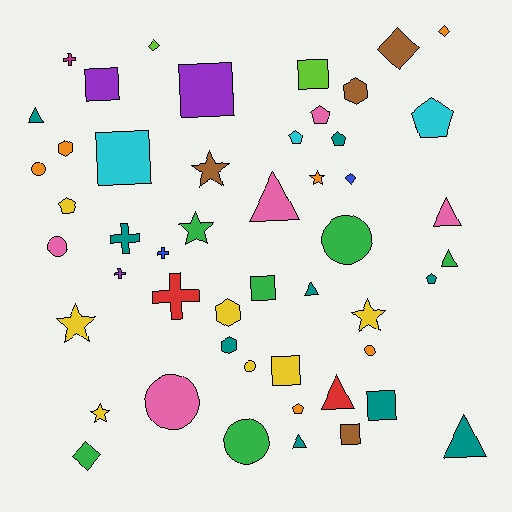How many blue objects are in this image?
There are 2 blue objects.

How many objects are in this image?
There are 50 objects.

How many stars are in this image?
There are 6 stars.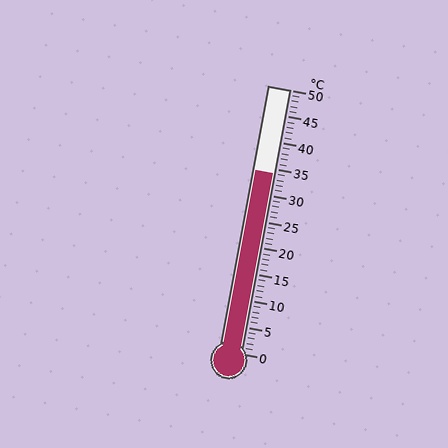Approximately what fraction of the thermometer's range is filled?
The thermometer is filled to approximately 70% of its range.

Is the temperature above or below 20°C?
The temperature is above 20°C.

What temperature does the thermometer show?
The thermometer shows approximately 34°C.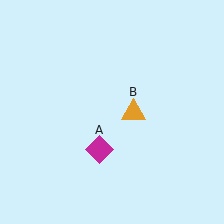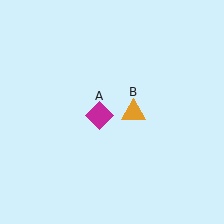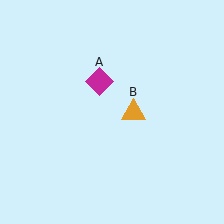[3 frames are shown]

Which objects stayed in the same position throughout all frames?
Orange triangle (object B) remained stationary.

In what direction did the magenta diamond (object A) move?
The magenta diamond (object A) moved up.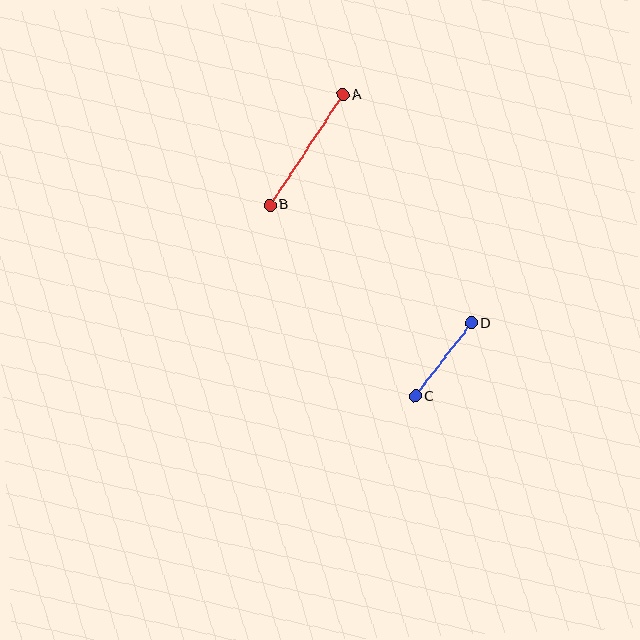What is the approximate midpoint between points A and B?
The midpoint is at approximately (306, 150) pixels.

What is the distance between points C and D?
The distance is approximately 93 pixels.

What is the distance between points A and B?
The distance is approximately 132 pixels.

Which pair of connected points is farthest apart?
Points A and B are farthest apart.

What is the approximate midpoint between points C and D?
The midpoint is at approximately (443, 359) pixels.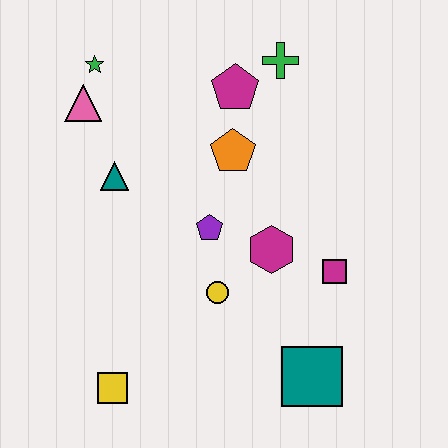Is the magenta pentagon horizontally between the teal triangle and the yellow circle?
No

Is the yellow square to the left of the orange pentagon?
Yes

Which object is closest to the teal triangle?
The pink triangle is closest to the teal triangle.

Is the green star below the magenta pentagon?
No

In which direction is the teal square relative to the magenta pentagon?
The teal square is below the magenta pentagon.